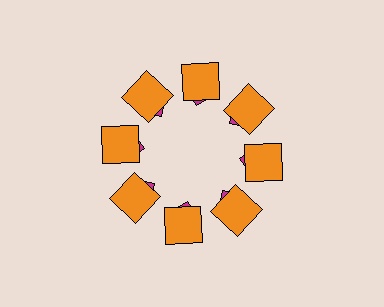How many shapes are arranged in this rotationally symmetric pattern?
There are 16 shapes, arranged in 8 groups of 2.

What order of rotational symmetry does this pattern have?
This pattern has 8-fold rotational symmetry.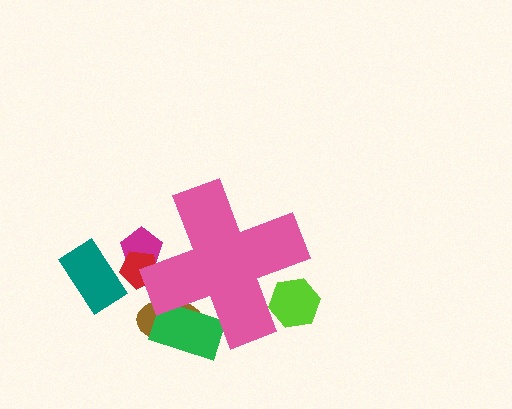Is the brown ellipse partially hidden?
Yes, the brown ellipse is partially hidden behind the pink cross.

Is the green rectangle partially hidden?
Yes, the green rectangle is partially hidden behind the pink cross.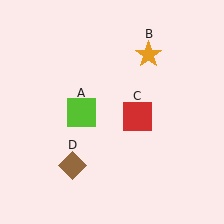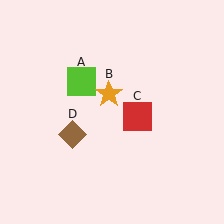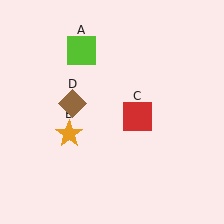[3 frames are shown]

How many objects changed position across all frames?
3 objects changed position: lime square (object A), orange star (object B), brown diamond (object D).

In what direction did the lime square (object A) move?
The lime square (object A) moved up.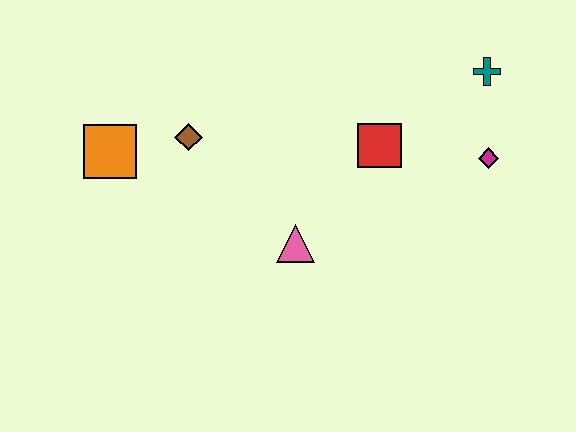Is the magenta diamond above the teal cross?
No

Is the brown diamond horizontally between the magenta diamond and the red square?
No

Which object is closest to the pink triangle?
The red square is closest to the pink triangle.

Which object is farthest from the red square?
The orange square is farthest from the red square.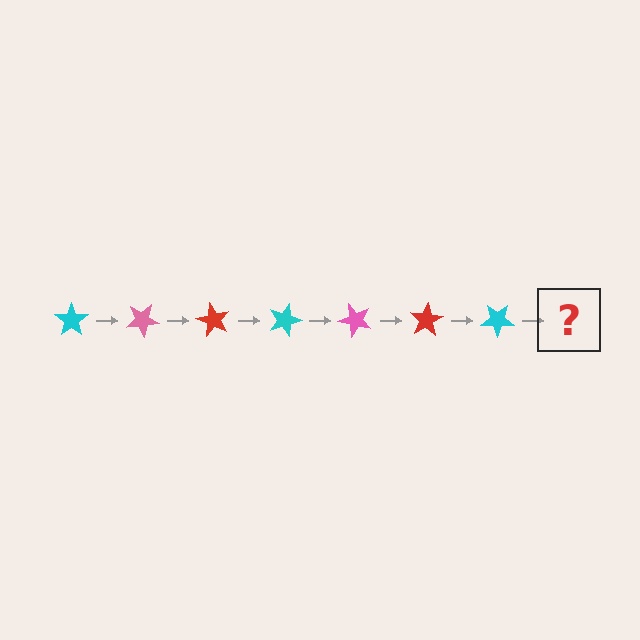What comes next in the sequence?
The next element should be a pink star, rotated 210 degrees from the start.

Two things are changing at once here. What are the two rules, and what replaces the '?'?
The two rules are that it rotates 30 degrees each step and the color cycles through cyan, pink, and red. The '?' should be a pink star, rotated 210 degrees from the start.